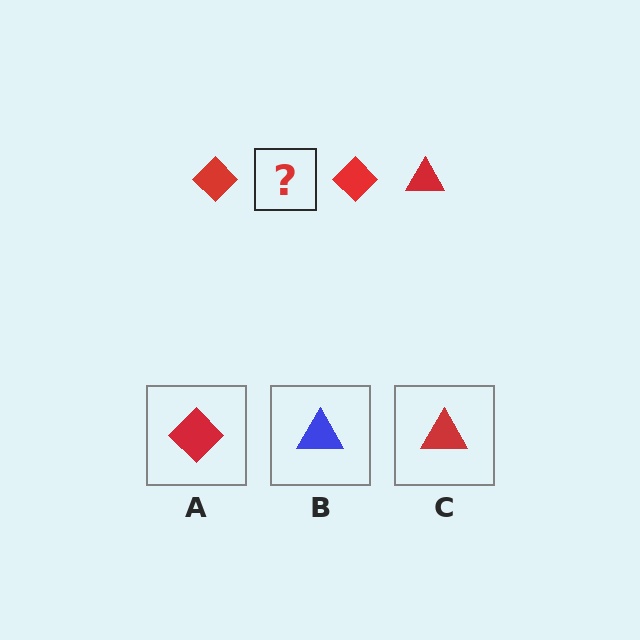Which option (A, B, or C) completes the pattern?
C.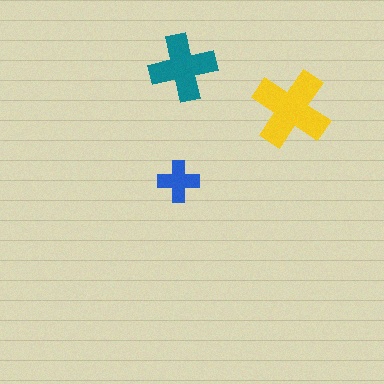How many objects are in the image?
There are 3 objects in the image.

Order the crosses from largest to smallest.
the yellow one, the teal one, the blue one.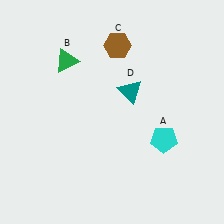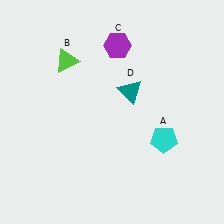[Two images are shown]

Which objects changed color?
B changed from green to lime. C changed from brown to purple.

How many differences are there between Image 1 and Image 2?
There are 2 differences between the two images.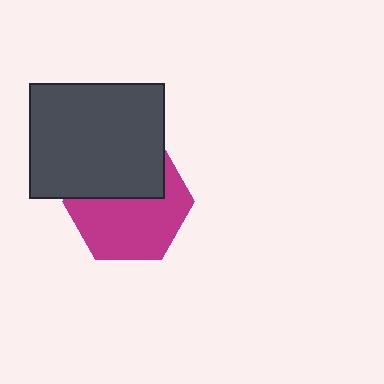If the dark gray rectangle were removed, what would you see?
You would see the complete magenta hexagon.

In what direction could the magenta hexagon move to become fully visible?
The magenta hexagon could move down. That would shift it out from behind the dark gray rectangle entirely.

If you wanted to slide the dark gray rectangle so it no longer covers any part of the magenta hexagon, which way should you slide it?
Slide it up — that is the most direct way to separate the two shapes.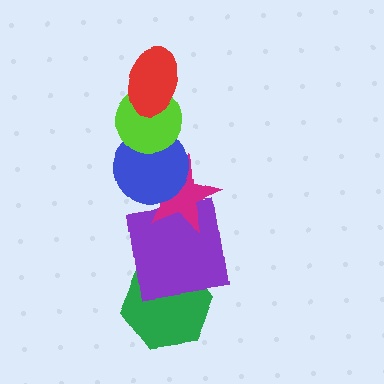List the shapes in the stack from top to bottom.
From top to bottom: the red ellipse, the lime circle, the blue circle, the magenta star, the purple square, the green hexagon.